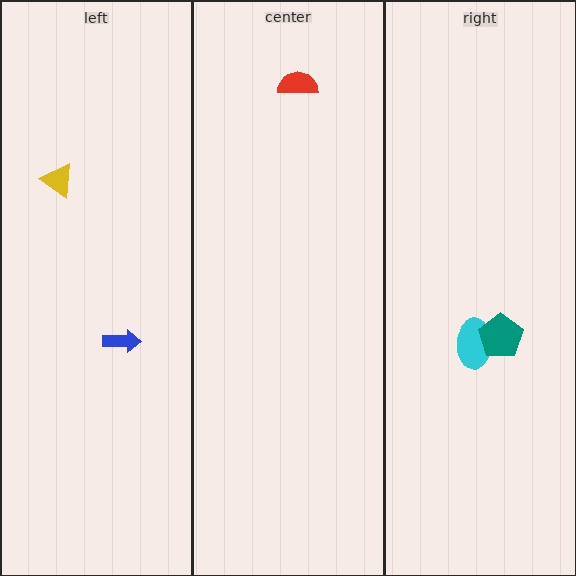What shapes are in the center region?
The red semicircle.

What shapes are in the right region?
The cyan ellipse, the teal pentagon.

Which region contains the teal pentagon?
The right region.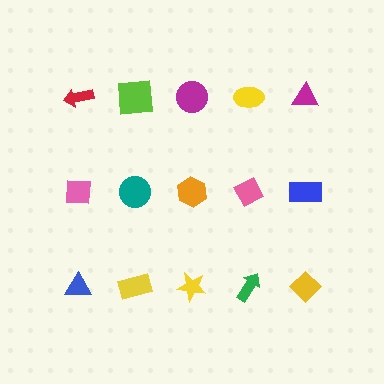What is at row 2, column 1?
A pink square.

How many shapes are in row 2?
5 shapes.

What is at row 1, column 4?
A yellow ellipse.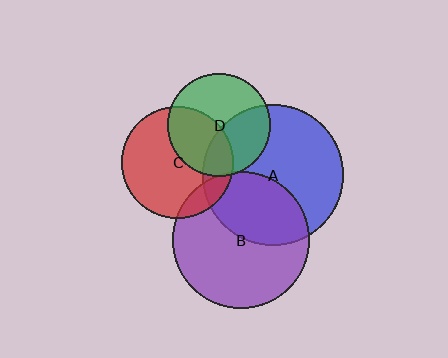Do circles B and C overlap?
Yes.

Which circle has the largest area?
Circle A (blue).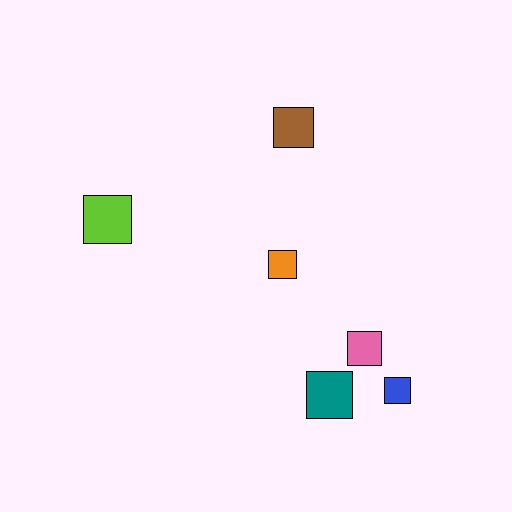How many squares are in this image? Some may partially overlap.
There are 6 squares.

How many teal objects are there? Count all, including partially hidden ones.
There is 1 teal object.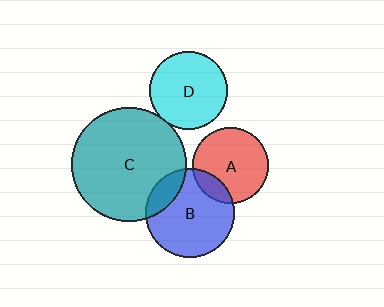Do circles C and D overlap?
Yes.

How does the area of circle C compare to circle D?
Approximately 2.2 times.